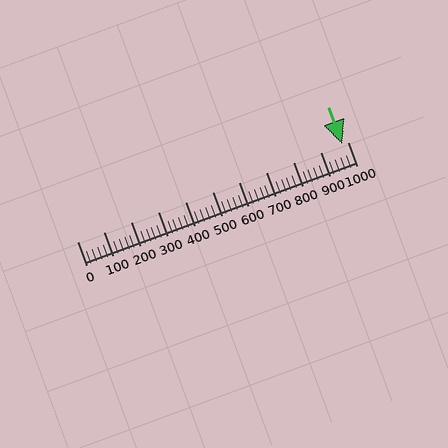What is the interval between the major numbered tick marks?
The major tick marks are spaced 100 units apart.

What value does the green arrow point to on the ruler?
The green arrow points to approximately 980.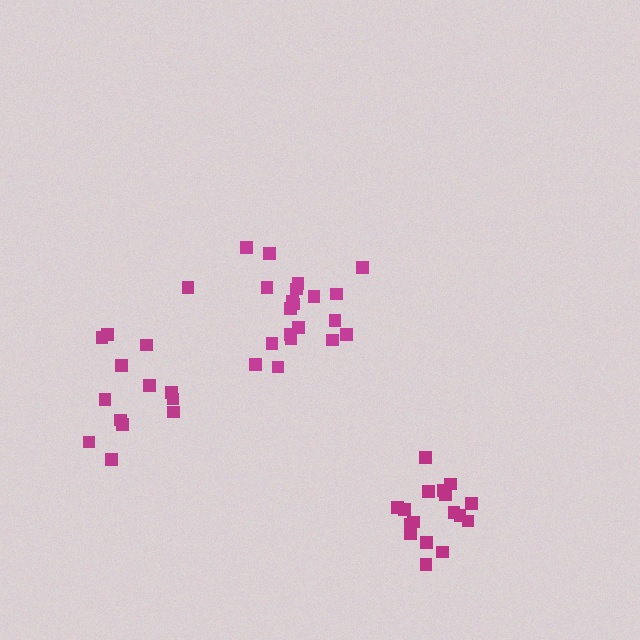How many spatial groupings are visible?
There are 3 spatial groupings.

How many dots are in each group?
Group 1: 14 dots, Group 2: 17 dots, Group 3: 20 dots (51 total).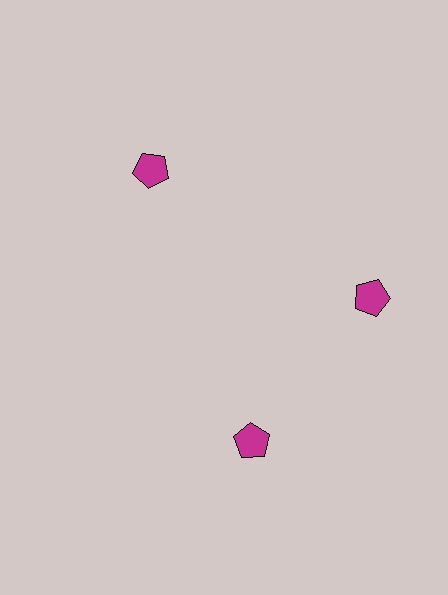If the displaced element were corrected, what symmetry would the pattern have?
It would have 3-fold rotational symmetry — the pattern would map onto itself every 120 degrees.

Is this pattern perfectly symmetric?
No. The 3 magenta pentagons are arranged in a ring, but one element near the 7 o'clock position is rotated out of alignment along the ring, breaking the 3-fold rotational symmetry.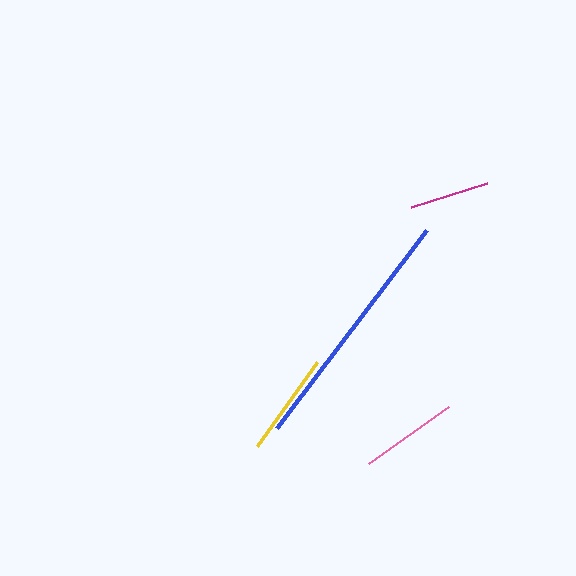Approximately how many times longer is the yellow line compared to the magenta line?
The yellow line is approximately 1.3 times the length of the magenta line.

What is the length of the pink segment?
The pink segment is approximately 98 pixels long.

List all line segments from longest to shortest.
From longest to shortest: blue, yellow, pink, magenta.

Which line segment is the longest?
The blue line is the longest at approximately 248 pixels.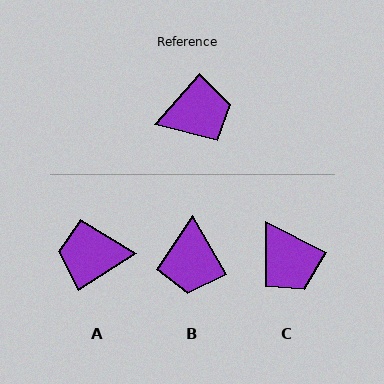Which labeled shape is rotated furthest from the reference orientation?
A, about 164 degrees away.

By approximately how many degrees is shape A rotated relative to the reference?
Approximately 164 degrees counter-clockwise.